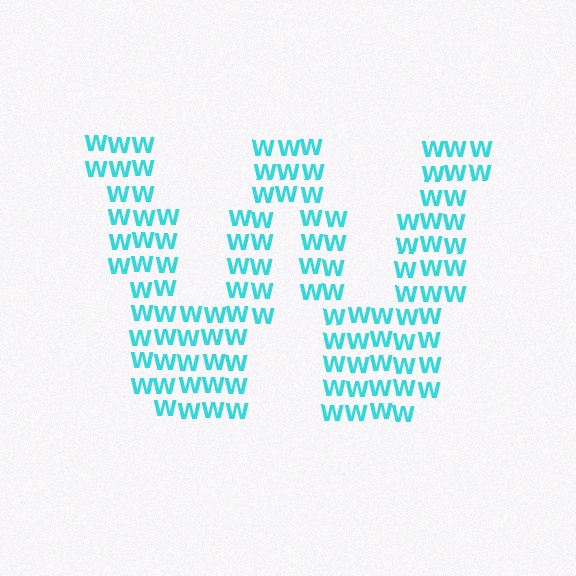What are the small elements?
The small elements are letter W's.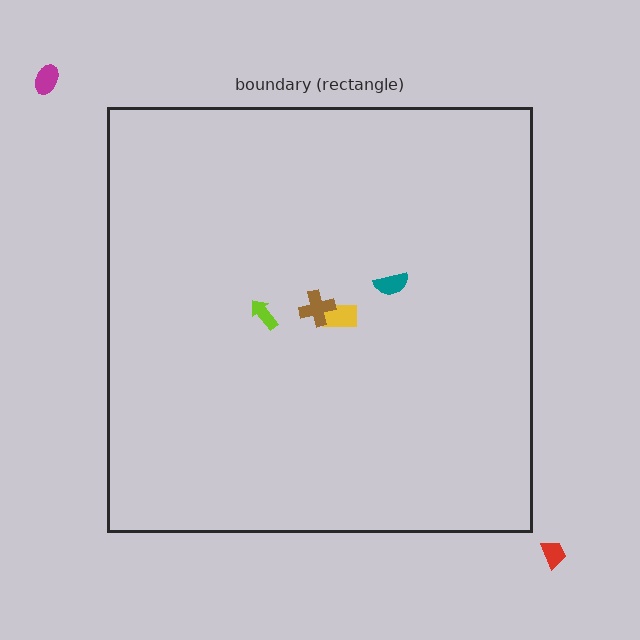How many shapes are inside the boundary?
4 inside, 2 outside.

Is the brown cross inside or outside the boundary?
Inside.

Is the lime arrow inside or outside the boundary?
Inside.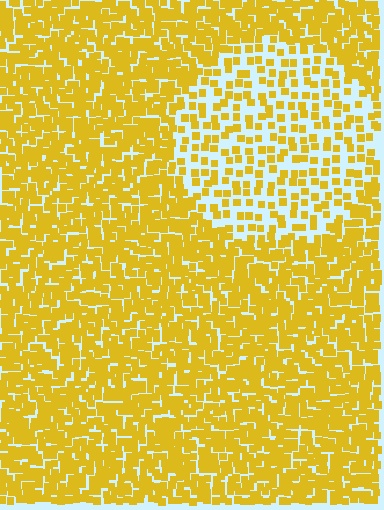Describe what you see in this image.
The image contains small yellow elements arranged at two different densities. A circle-shaped region is visible where the elements are less densely packed than the surrounding area.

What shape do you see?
I see a circle.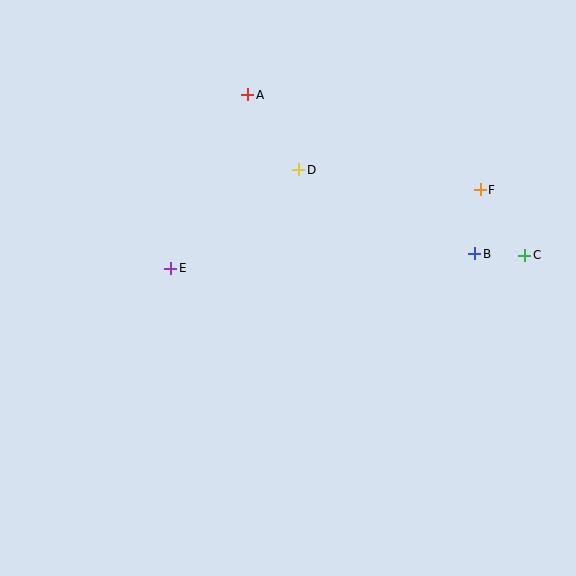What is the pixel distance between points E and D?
The distance between E and D is 162 pixels.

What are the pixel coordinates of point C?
Point C is at (525, 255).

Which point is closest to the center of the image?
Point D at (299, 170) is closest to the center.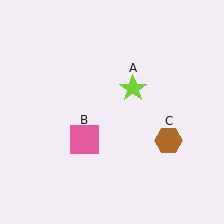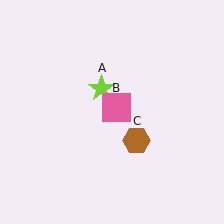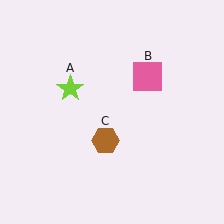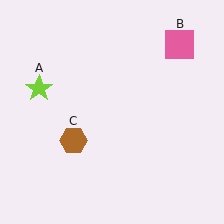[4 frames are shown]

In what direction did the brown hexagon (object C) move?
The brown hexagon (object C) moved left.